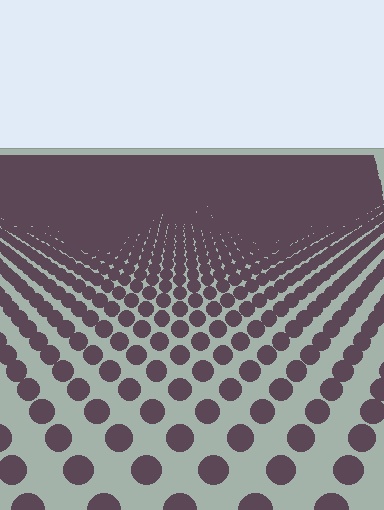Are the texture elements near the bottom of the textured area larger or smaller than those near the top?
Larger. Near the bottom, elements are closer to the viewer and appear at a bigger on-screen size.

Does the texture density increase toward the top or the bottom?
Density increases toward the top.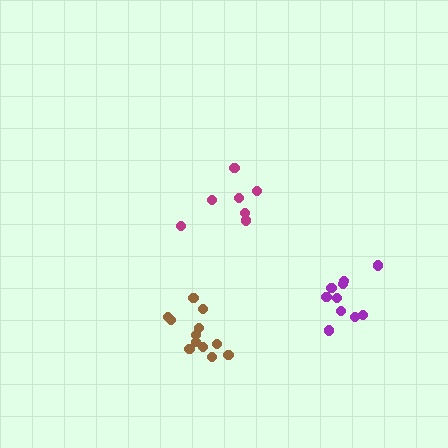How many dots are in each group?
Group 1: 7 dots, Group 2: 10 dots, Group 3: 12 dots (29 total).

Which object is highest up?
The magenta cluster is topmost.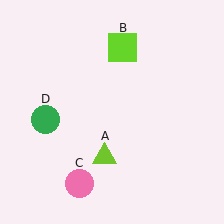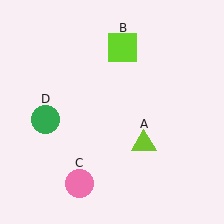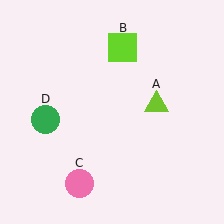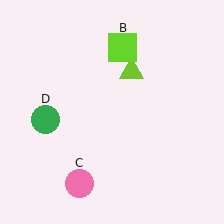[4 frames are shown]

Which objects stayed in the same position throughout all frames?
Lime square (object B) and pink circle (object C) and green circle (object D) remained stationary.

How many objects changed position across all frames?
1 object changed position: lime triangle (object A).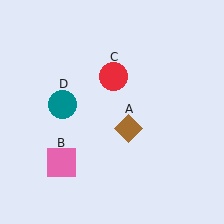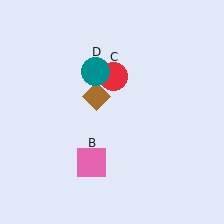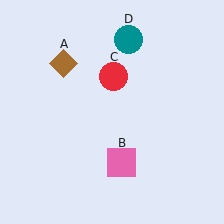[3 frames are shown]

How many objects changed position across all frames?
3 objects changed position: brown diamond (object A), pink square (object B), teal circle (object D).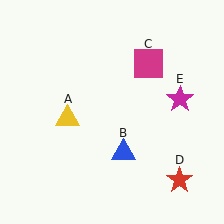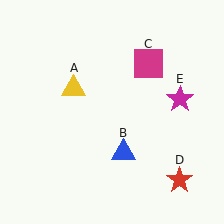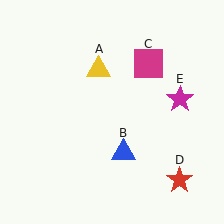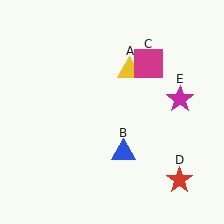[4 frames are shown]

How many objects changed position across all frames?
1 object changed position: yellow triangle (object A).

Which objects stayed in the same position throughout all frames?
Blue triangle (object B) and magenta square (object C) and red star (object D) and magenta star (object E) remained stationary.